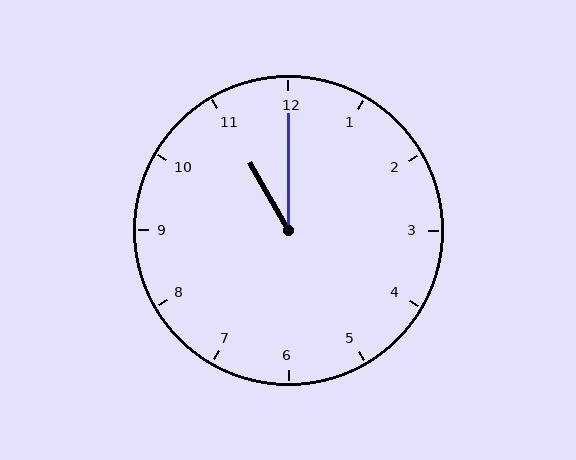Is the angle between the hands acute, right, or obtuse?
It is acute.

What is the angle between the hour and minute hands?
Approximately 30 degrees.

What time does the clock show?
11:00.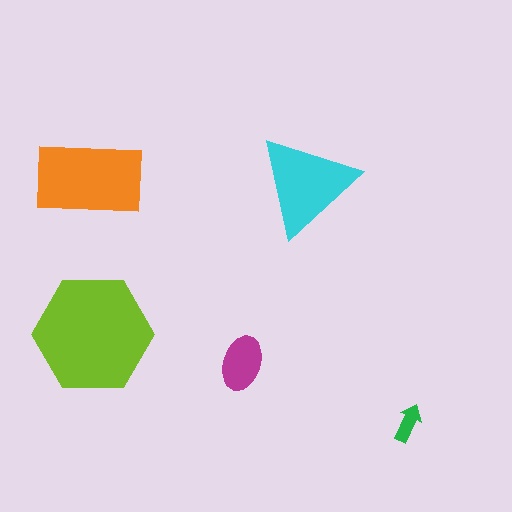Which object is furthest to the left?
The orange rectangle is leftmost.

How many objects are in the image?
There are 5 objects in the image.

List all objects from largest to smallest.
The lime hexagon, the orange rectangle, the cyan triangle, the magenta ellipse, the green arrow.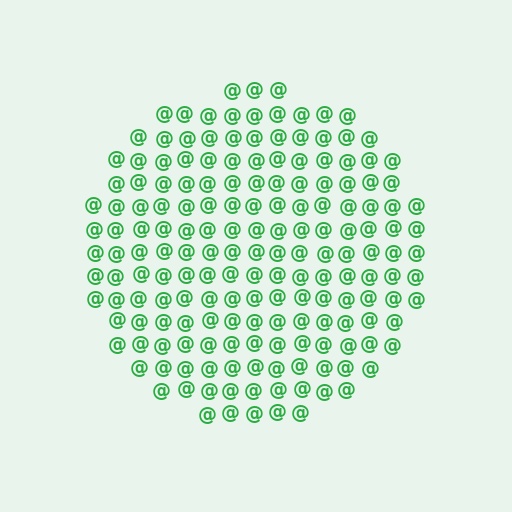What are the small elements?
The small elements are at signs.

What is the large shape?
The large shape is a circle.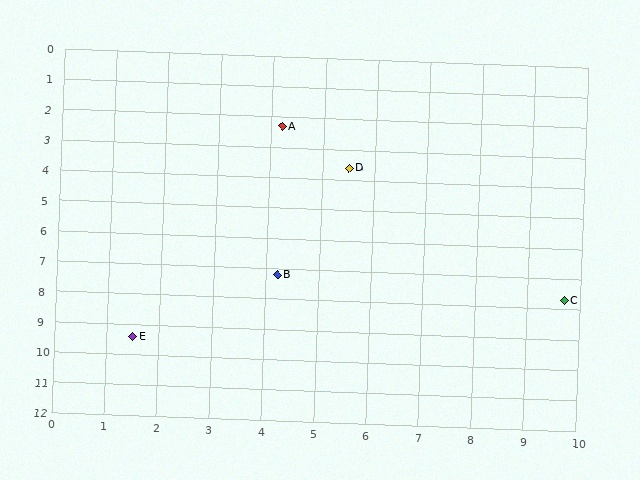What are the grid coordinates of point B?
Point B is at approximately (4.2, 7.2).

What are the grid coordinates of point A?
Point A is at approximately (4.2, 2.3).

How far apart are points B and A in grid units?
Points B and A are about 4.9 grid units apart.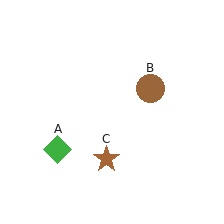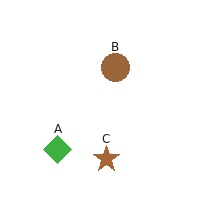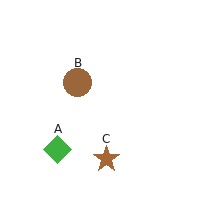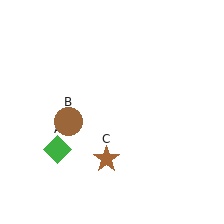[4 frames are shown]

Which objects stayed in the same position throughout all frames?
Green diamond (object A) and brown star (object C) remained stationary.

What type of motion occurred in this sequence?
The brown circle (object B) rotated counterclockwise around the center of the scene.